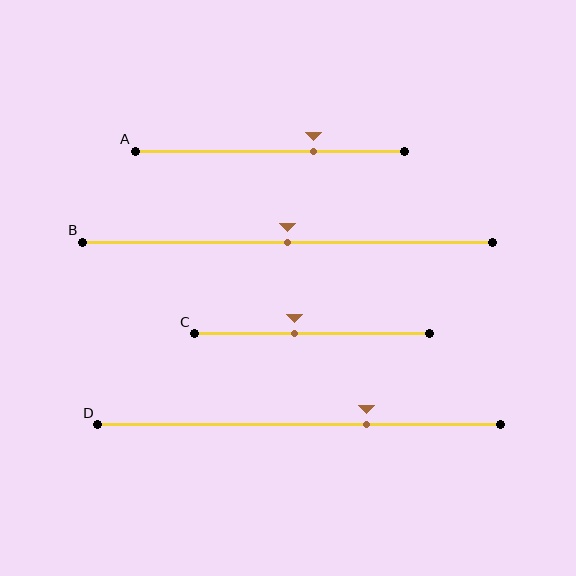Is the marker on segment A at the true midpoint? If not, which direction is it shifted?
No, the marker on segment A is shifted to the right by about 16% of the segment length.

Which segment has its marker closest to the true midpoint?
Segment B has its marker closest to the true midpoint.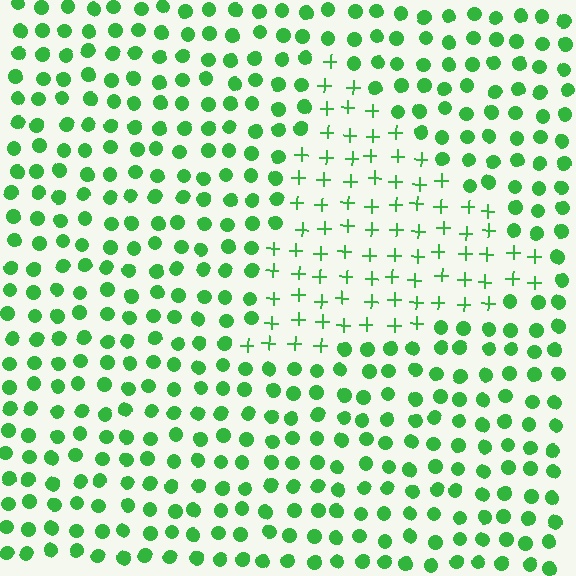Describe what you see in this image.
The image is filled with small green elements arranged in a uniform grid. A triangle-shaped region contains plus signs, while the surrounding area contains circles. The boundary is defined purely by the change in element shape.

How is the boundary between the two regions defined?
The boundary is defined by a change in element shape: plus signs inside vs. circles outside. All elements share the same color and spacing.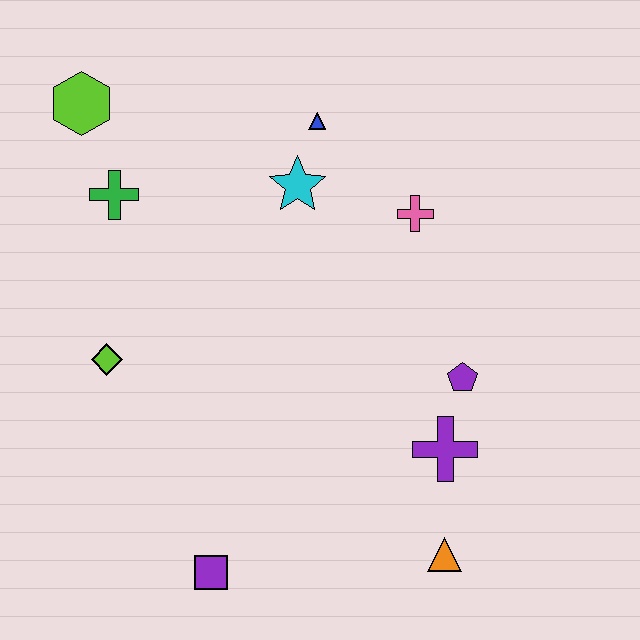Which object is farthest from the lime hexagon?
The orange triangle is farthest from the lime hexagon.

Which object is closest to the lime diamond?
The green cross is closest to the lime diamond.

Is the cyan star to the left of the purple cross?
Yes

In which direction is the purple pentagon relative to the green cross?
The purple pentagon is to the right of the green cross.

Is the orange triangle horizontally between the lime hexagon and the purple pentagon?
Yes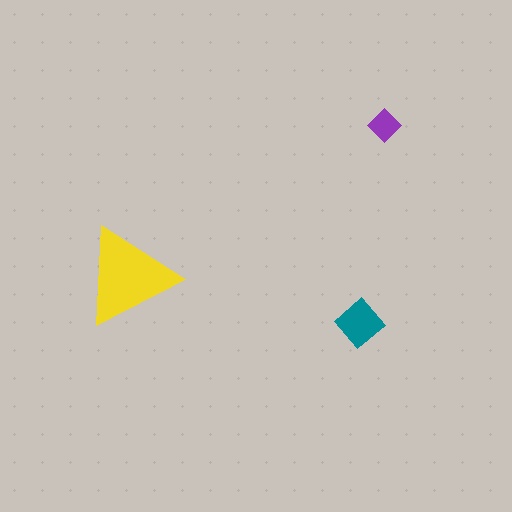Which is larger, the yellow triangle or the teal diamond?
The yellow triangle.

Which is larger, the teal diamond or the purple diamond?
The teal diamond.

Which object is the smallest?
The purple diamond.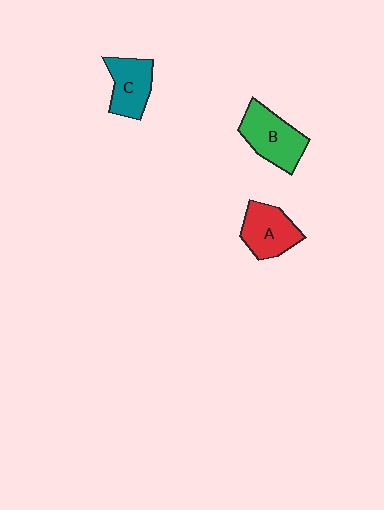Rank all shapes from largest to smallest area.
From largest to smallest: B (green), A (red), C (teal).